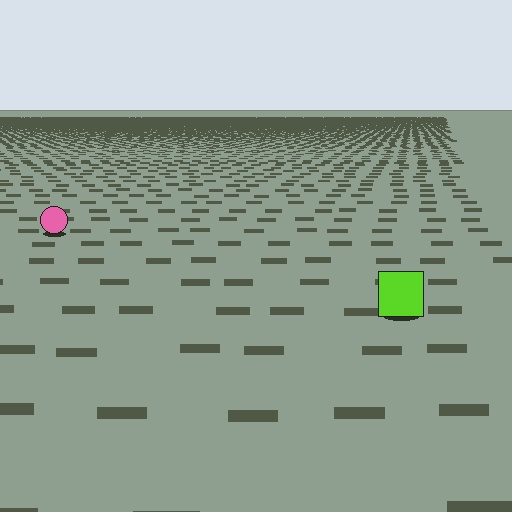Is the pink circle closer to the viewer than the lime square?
No. The lime square is closer — you can tell from the texture gradient: the ground texture is coarser near it.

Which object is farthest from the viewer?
The pink circle is farthest from the viewer. It appears smaller and the ground texture around it is denser.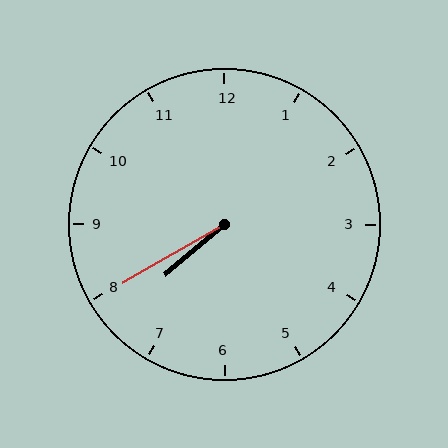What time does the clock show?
7:40.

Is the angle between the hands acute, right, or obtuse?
It is acute.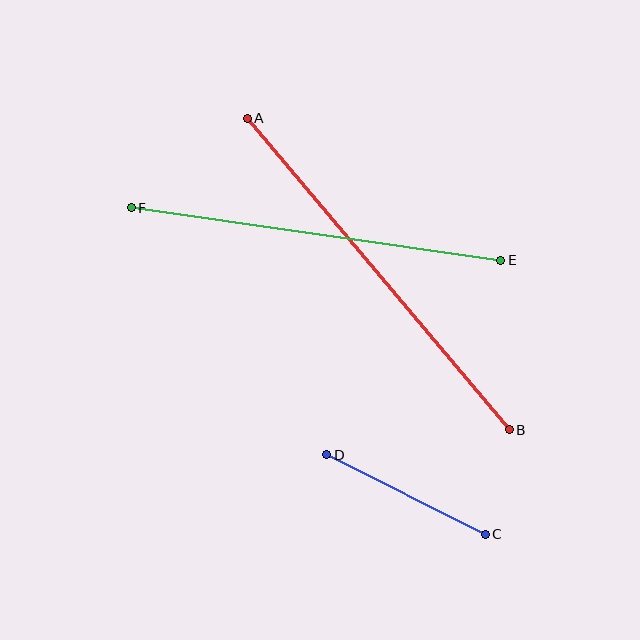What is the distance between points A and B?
The distance is approximately 407 pixels.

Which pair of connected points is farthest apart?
Points A and B are farthest apart.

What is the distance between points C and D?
The distance is approximately 178 pixels.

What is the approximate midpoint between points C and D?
The midpoint is at approximately (406, 495) pixels.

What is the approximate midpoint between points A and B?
The midpoint is at approximately (378, 274) pixels.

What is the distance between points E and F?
The distance is approximately 373 pixels.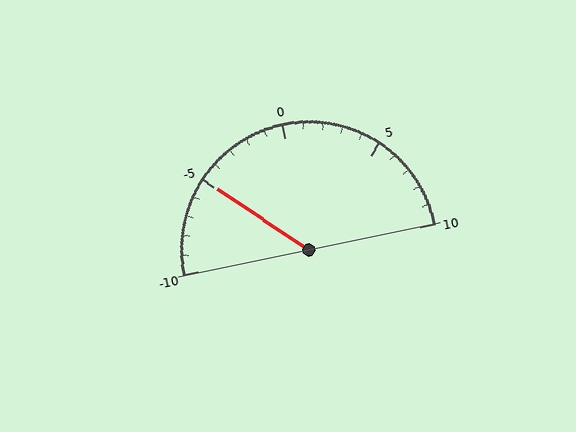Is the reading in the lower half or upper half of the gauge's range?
The reading is in the lower half of the range (-10 to 10).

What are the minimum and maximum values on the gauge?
The gauge ranges from -10 to 10.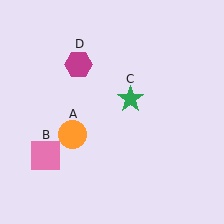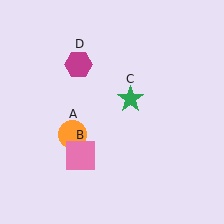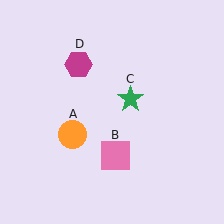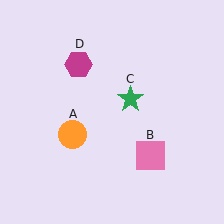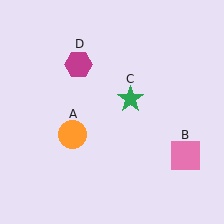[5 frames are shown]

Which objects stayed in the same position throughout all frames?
Orange circle (object A) and green star (object C) and magenta hexagon (object D) remained stationary.